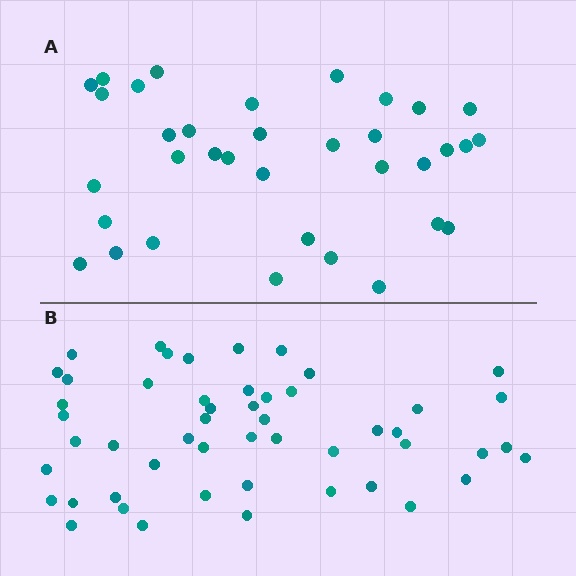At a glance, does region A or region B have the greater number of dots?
Region B (the bottom region) has more dots.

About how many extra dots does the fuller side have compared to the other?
Region B has approximately 15 more dots than region A.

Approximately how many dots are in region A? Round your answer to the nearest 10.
About 40 dots. (The exact count is 35, which rounds to 40.)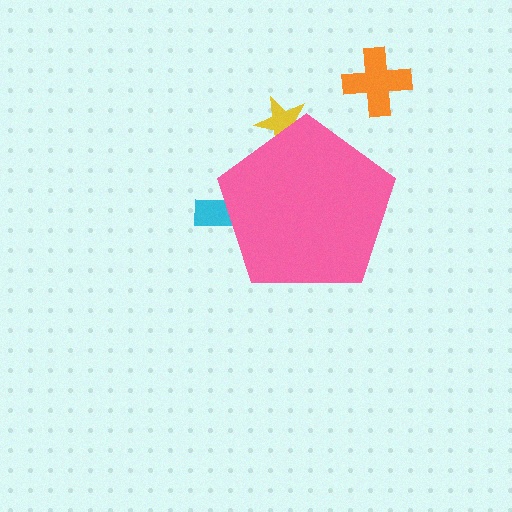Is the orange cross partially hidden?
No, the orange cross is fully visible.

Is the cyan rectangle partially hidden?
Yes, the cyan rectangle is partially hidden behind the pink pentagon.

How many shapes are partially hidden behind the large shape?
2 shapes are partially hidden.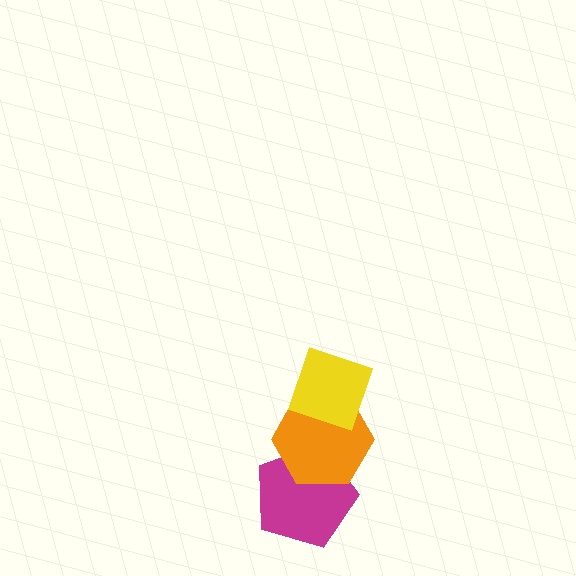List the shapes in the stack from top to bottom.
From top to bottom: the yellow diamond, the orange hexagon, the magenta pentagon.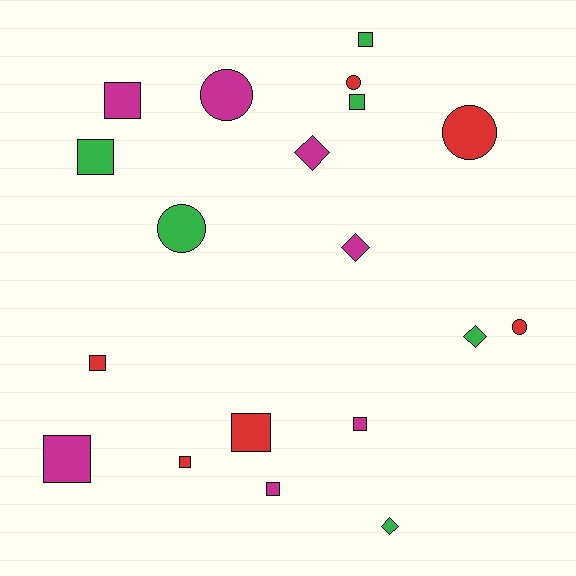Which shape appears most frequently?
Square, with 10 objects.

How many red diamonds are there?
There are no red diamonds.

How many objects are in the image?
There are 19 objects.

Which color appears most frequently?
Magenta, with 7 objects.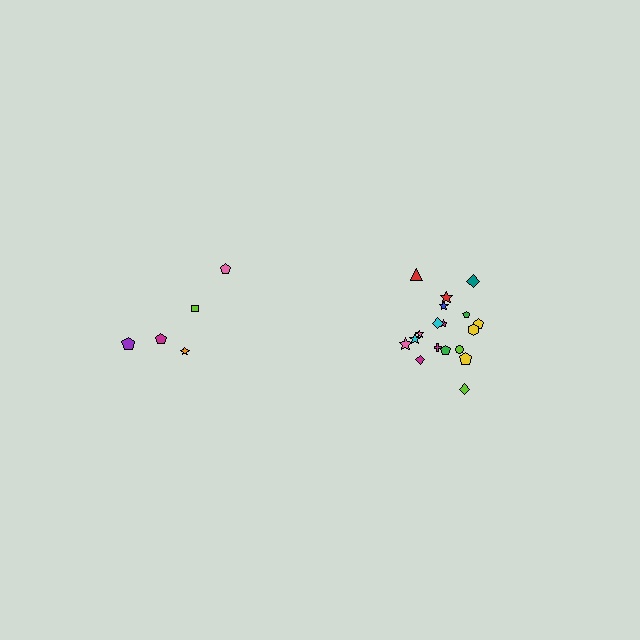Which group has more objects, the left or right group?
The right group.